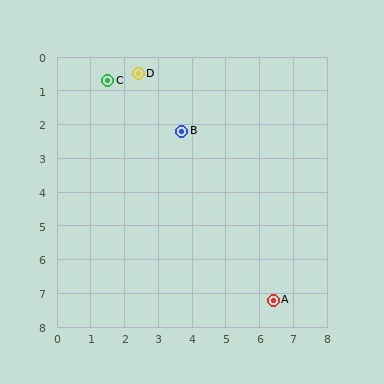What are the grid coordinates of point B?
Point B is at approximately (3.7, 2.2).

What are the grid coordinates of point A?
Point A is at approximately (6.4, 7.2).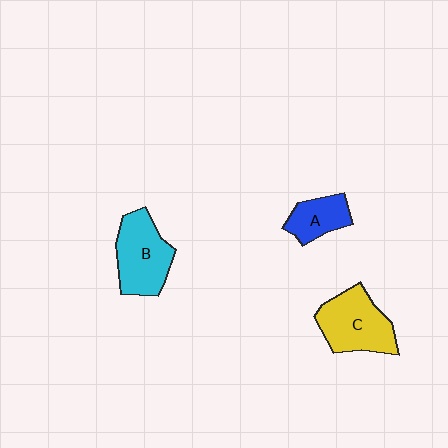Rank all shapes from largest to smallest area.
From largest to smallest: C (yellow), B (cyan), A (blue).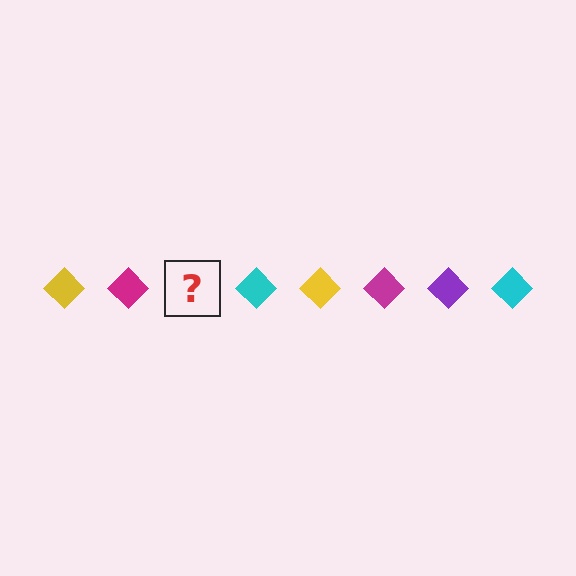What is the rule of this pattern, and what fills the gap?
The rule is that the pattern cycles through yellow, magenta, purple, cyan diamonds. The gap should be filled with a purple diamond.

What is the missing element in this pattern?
The missing element is a purple diamond.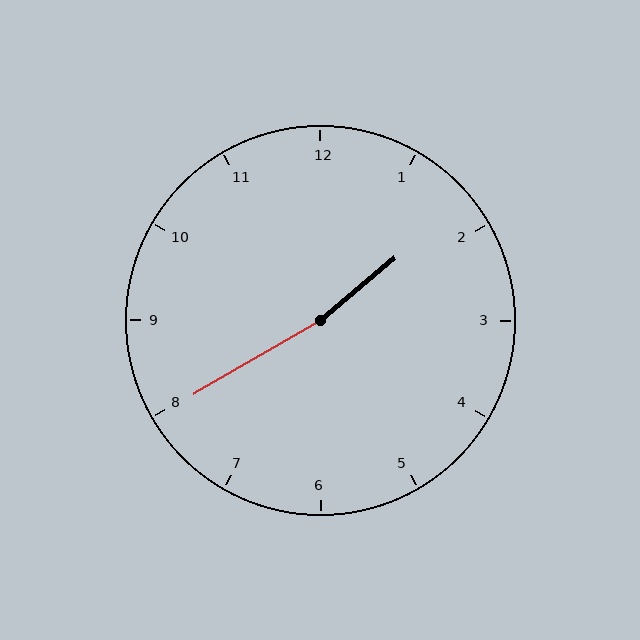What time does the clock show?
1:40.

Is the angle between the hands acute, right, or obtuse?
It is obtuse.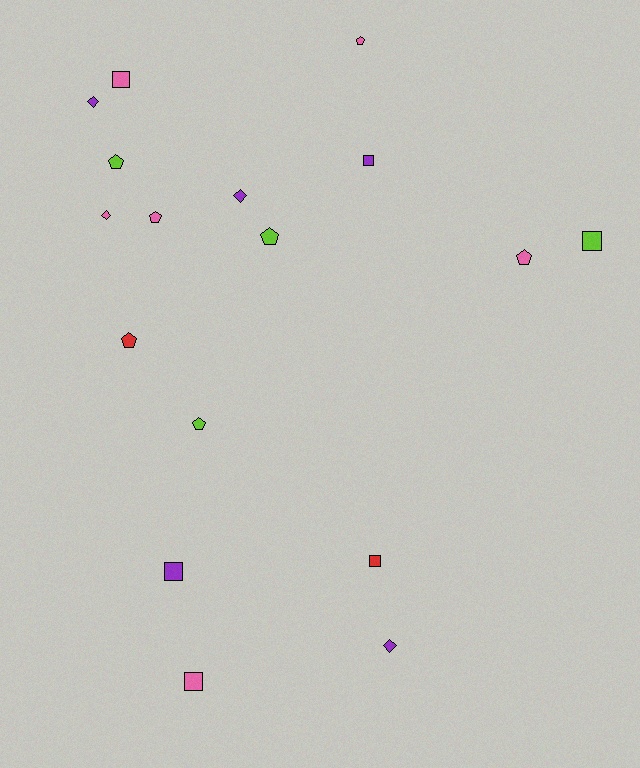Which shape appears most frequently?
Pentagon, with 7 objects.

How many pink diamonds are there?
There is 1 pink diamond.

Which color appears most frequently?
Pink, with 6 objects.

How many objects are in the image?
There are 17 objects.